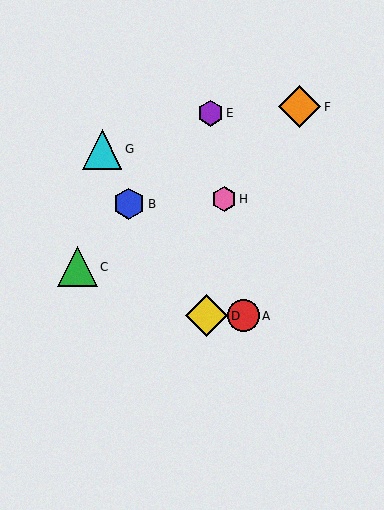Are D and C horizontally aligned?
No, D is at y≈316 and C is at y≈267.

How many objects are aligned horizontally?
2 objects (A, D) are aligned horizontally.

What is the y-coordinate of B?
Object B is at y≈204.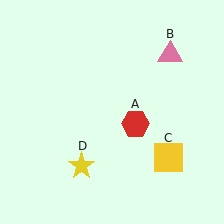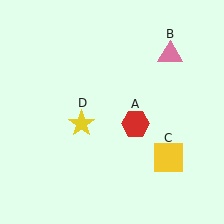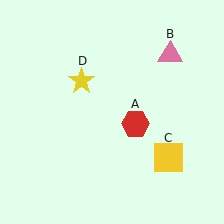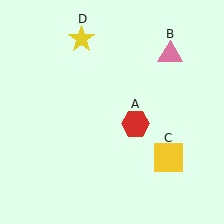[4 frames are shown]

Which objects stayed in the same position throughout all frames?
Red hexagon (object A) and pink triangle (object B) and yellow square (object C) remained stationary.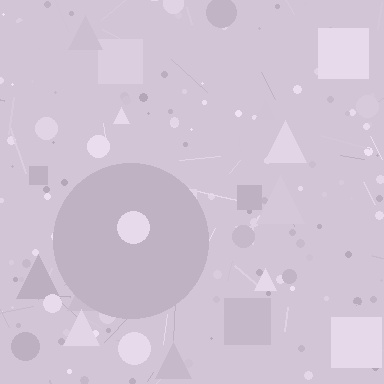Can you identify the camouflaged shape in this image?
The camouflaged shape is a circle.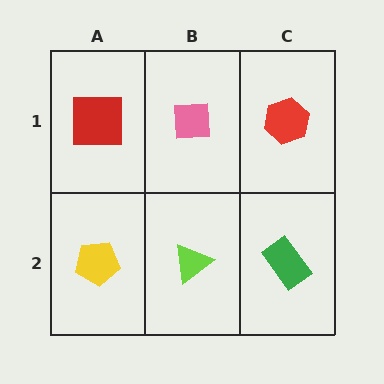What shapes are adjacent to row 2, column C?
A red hexagon (row 1, column C), a lime triangle (row 2, column B).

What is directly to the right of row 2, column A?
A lime triangle.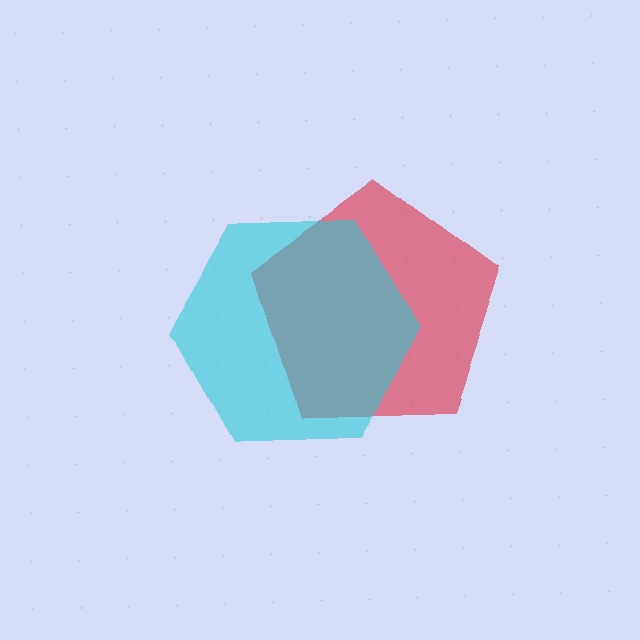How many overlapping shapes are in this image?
There are 2 overlapping shapes in the image.